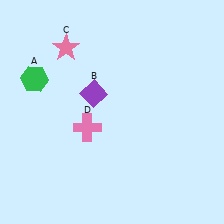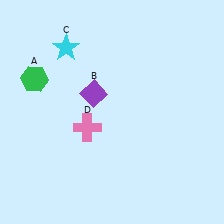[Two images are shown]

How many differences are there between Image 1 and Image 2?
There is 1 difference between the two images.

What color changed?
The star (C) changed from pink in Image 1 to cyan in Image 2.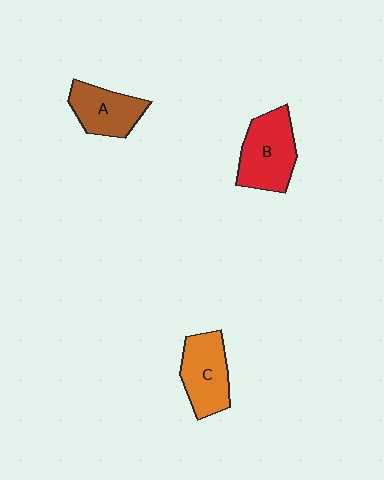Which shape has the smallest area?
Shape A (brown).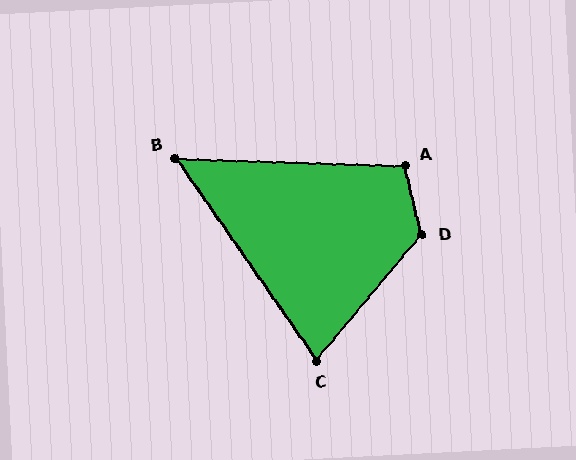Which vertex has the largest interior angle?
D, at approximately 127 degrees.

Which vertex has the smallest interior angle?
B, at approximately 53 degrees.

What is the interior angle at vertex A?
Approximately 105 degrees (obtuse).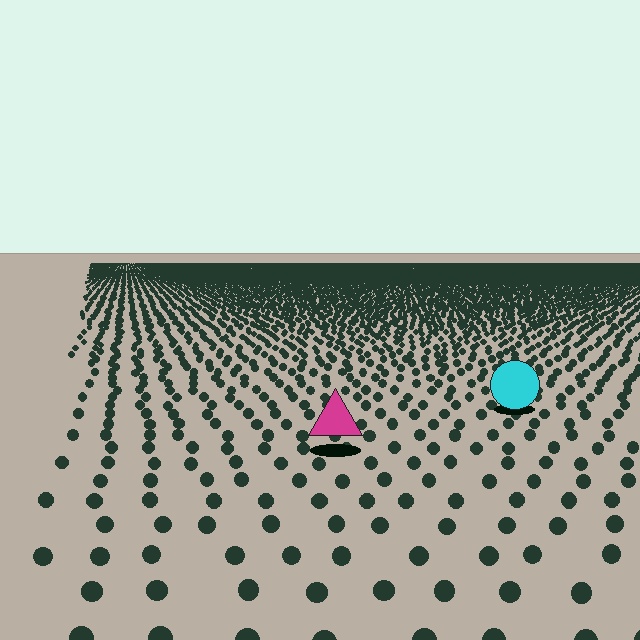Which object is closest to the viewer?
The magenta triangle is closest. The texture marks near it are larger and more spread out.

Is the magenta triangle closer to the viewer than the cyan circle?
Yes. The magenta triangle is closer — you can tell from the texture gradient: the ground texture is coarser near it.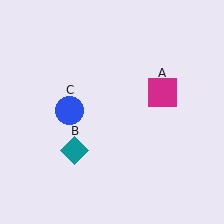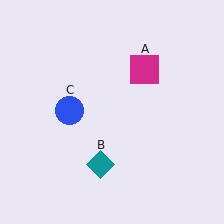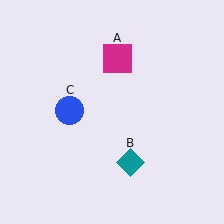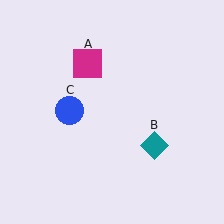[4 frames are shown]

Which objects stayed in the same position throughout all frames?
Blue circle (object C) remained stationary.